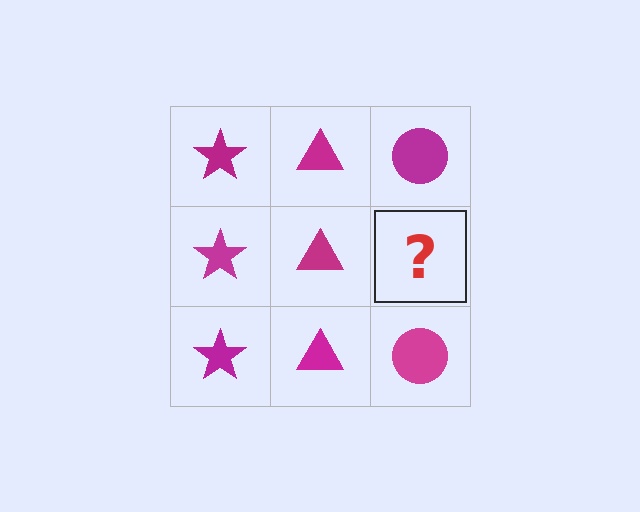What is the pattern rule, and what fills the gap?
The rule is that each column has a consistent shape. The gap should be filled with a magenta circle.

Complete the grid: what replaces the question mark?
The question mark should be replaced with a magenta circle.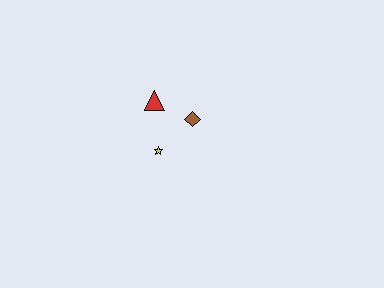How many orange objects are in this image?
There are no orange objects.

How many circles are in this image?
There are no circles.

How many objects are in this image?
There are 3 objects.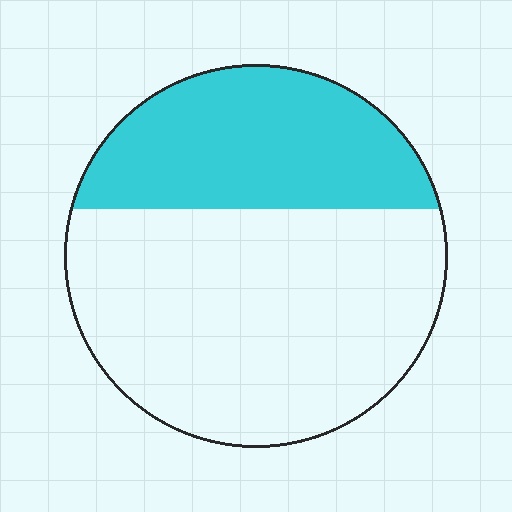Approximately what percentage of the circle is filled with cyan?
Approximately 35%.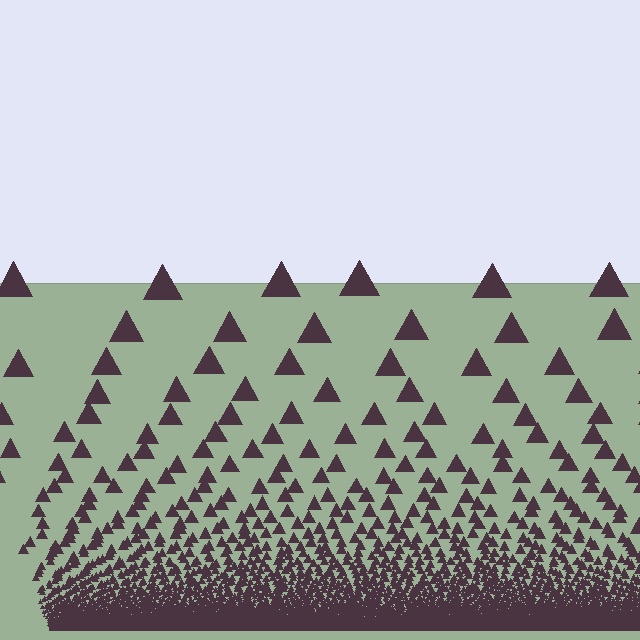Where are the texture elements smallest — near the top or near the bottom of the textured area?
Near the bottom.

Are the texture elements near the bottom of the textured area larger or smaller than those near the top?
Smaller. The gradient is inverted — elements near the bottom are smaller and denser.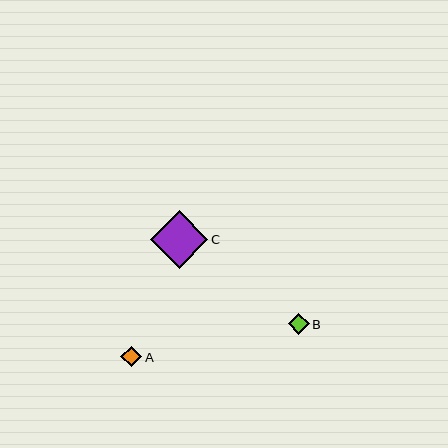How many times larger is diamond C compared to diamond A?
Diamond C is approximately 2.8 times the size of diamond A.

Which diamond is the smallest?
Diamond A is the smallest with a size of approximately 21 pixels.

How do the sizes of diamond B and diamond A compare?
Diamond B and diamond A are approximately the same size.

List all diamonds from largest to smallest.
From largest to smallest: C, B, A.